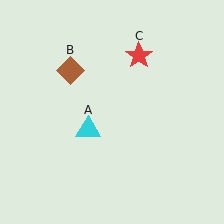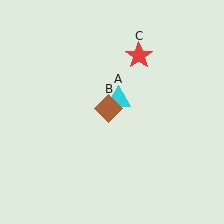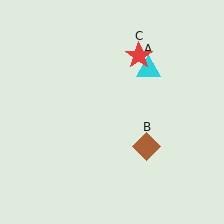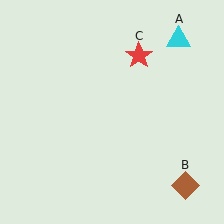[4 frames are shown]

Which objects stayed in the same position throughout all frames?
Red star (object C) remained stationary.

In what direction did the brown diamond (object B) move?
The brown diamond (object B) moved down and to the right.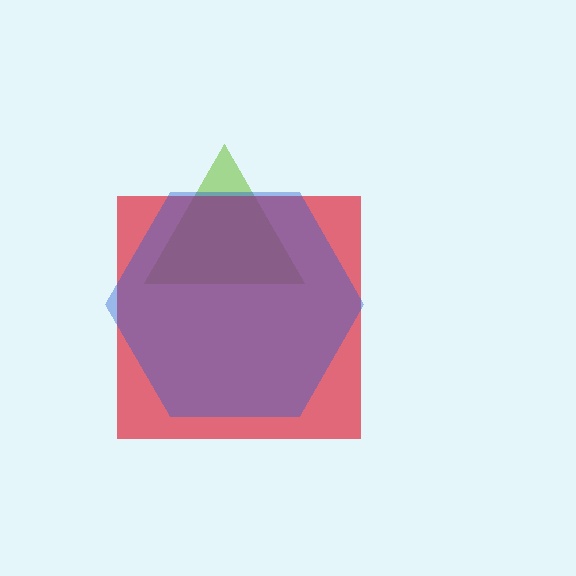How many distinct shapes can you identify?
There are 3 distinct shapes: a lime triangle, a red square, a blue hexagon.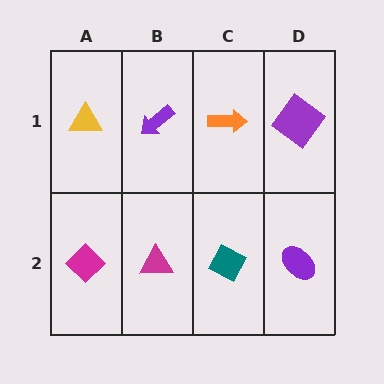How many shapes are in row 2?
4 shapes.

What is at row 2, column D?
A purple ellipse.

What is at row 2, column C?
A teal diamond.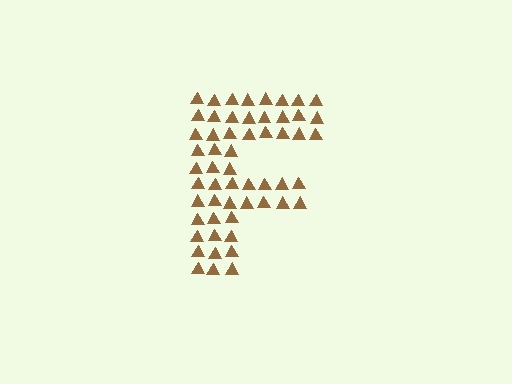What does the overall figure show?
The overall figure shows the letter F.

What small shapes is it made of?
It is made of small triangles.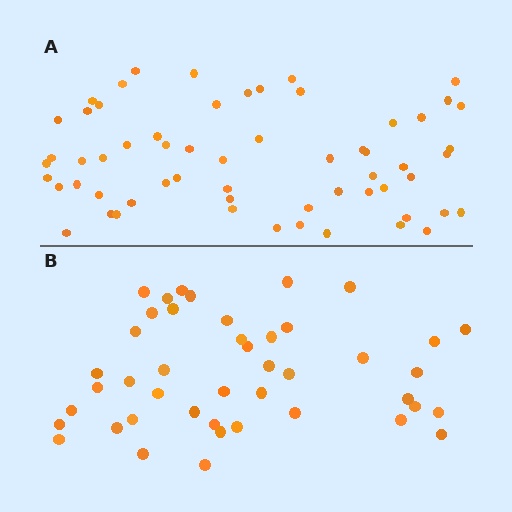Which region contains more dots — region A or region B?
Region A (the top region) has more dots.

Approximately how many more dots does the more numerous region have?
Region A has approximately 15 more dots than region B.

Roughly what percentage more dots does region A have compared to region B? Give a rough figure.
About 35% more.